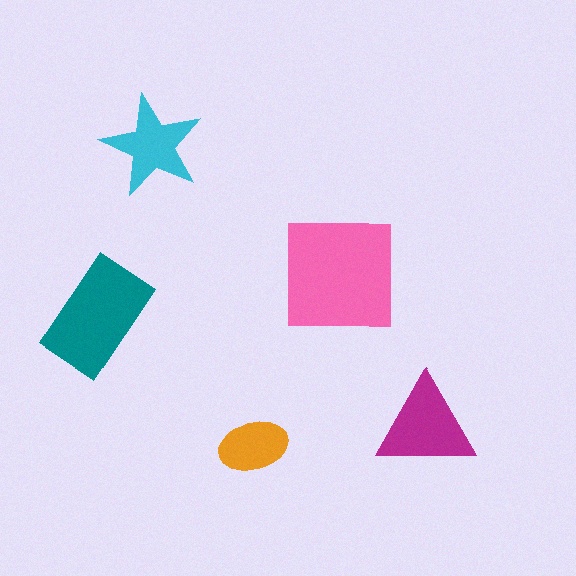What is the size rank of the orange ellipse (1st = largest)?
5th.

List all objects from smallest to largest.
The orange ellipse, the cyan star, the magenta triangle, the teal rectangle, the pink square.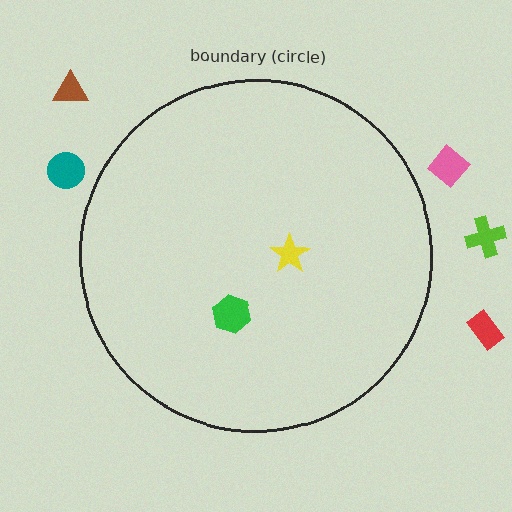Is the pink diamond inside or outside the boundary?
Outside.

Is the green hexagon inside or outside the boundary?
Inside.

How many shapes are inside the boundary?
2 inside, 5 outside.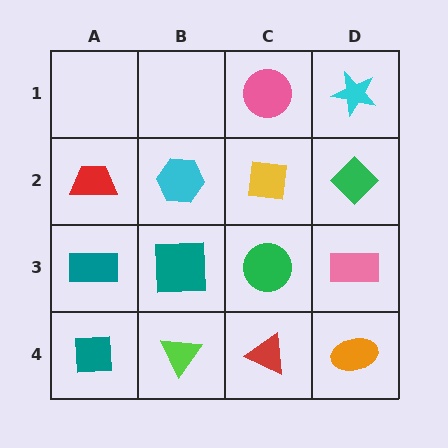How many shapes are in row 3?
4 shapes.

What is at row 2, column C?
A yellow square.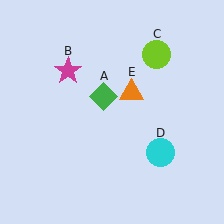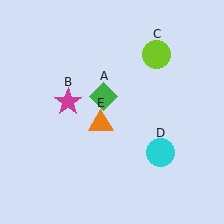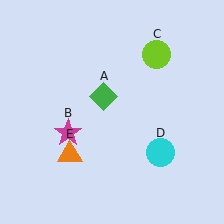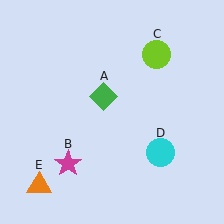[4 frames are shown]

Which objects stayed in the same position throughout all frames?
Green diamond (object A) and lime circle (object C) and cyan circle (object D) remained stationary.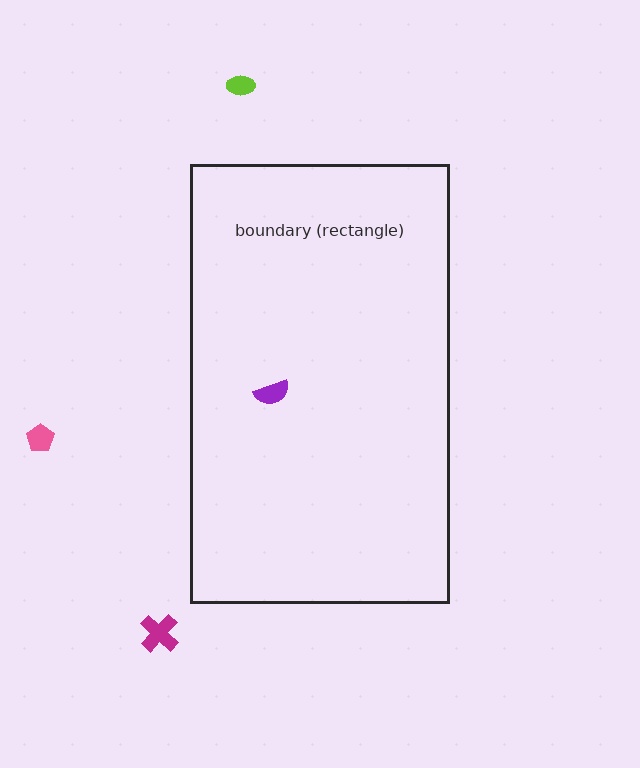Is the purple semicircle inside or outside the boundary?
Inside.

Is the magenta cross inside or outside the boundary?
Outside.